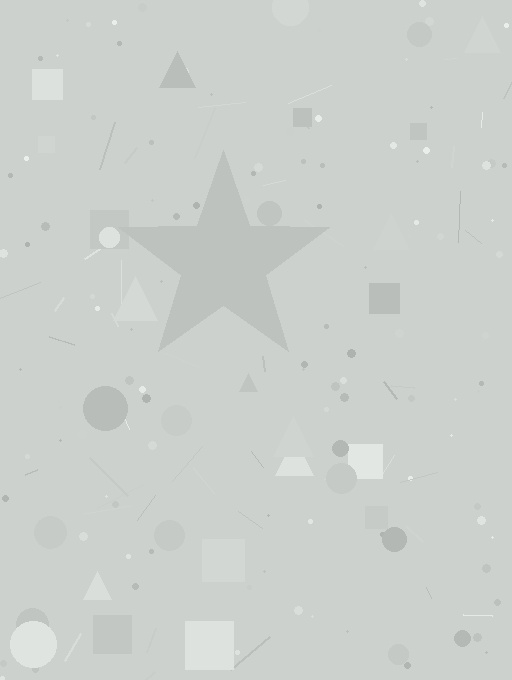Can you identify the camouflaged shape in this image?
The camouflaged shape is a star.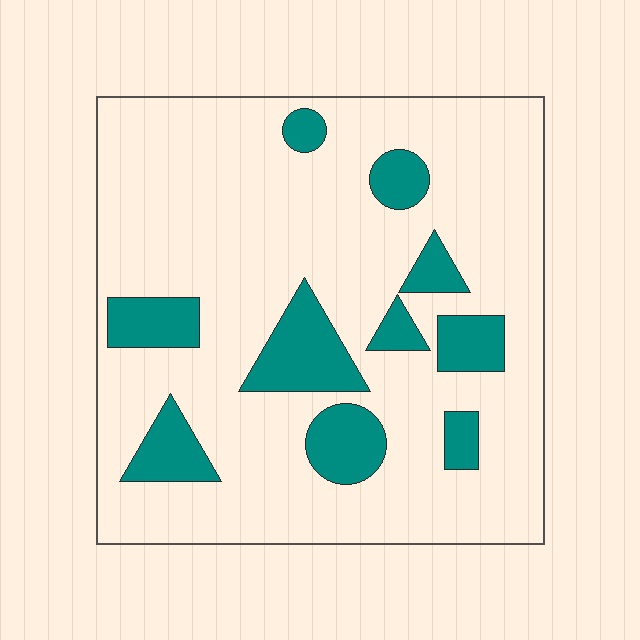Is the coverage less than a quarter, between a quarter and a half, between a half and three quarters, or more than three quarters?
Less than a quarter.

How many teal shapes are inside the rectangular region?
10.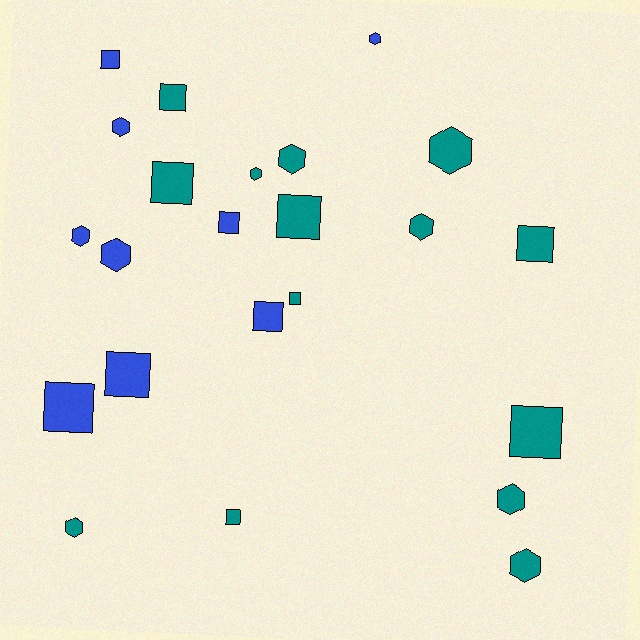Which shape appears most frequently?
Square, with 12 objects.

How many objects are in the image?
There are 23 objects.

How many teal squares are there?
There are 7 teal squares.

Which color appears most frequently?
Teal, with 14 objects.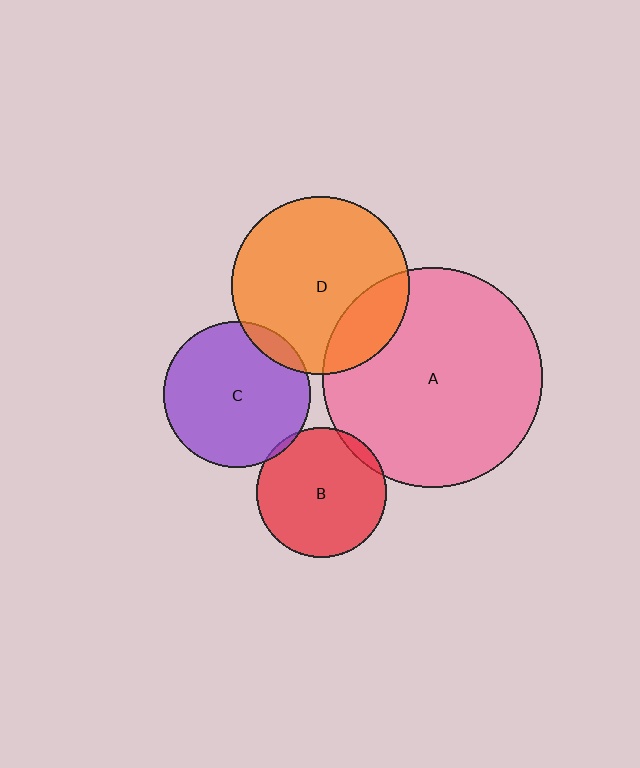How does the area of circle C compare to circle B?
Approximately 1.3 times.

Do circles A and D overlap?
Yes.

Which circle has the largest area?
Circle A (pink).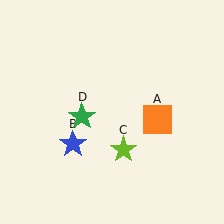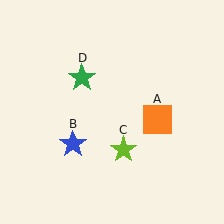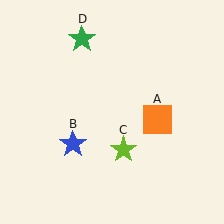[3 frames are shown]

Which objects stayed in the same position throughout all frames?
Orange square (object A) and blue star (object B) and lime star (object C) remained stationary.